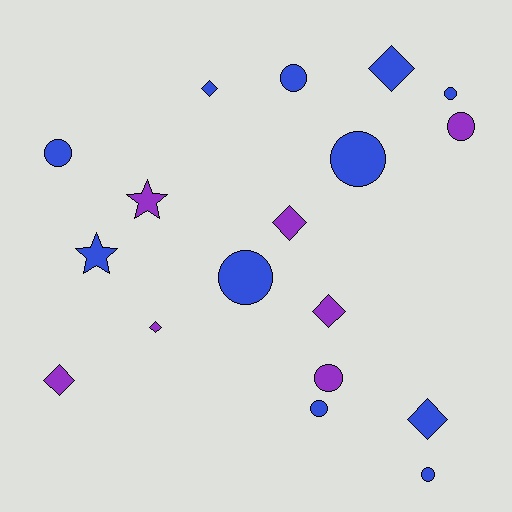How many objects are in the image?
There are 18 objects.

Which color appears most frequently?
Blue, with 11 objects.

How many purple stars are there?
There is 1 purple star.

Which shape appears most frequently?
Circle, with 9 objects.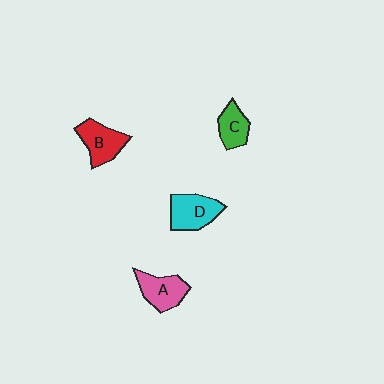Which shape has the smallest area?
Shape C (green).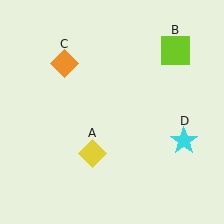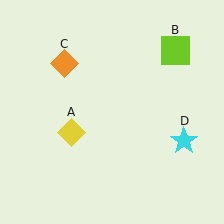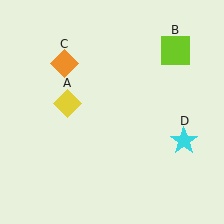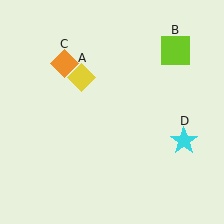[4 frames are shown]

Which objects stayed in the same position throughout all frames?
Lime square (object B) and orange diamond (object C) and cyan star (object D) remained stationary.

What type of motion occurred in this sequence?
The yellow diamond (object A) rotated clockwise around the center of the scene.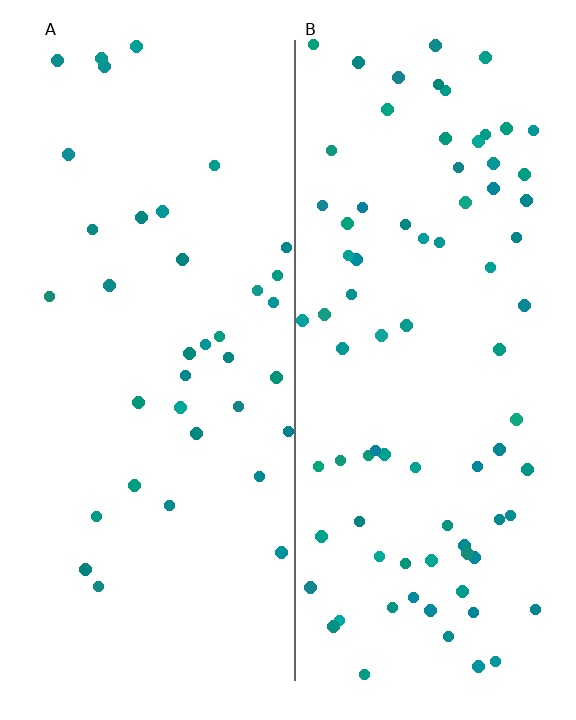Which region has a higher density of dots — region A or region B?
B (the right).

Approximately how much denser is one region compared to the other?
Approximately 2.2× — region B over region A.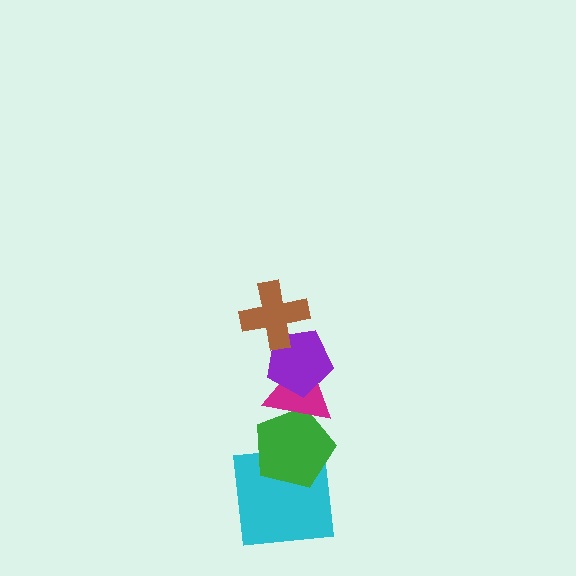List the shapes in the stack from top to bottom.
From top to bottom: the brown cross, the purple pentagon, the magenta triangle, the green pentagon, the cyan square.